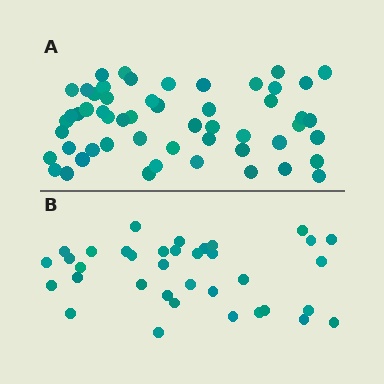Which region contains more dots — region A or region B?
Region A (the top region) has more dots.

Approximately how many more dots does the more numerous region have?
Region A has approximately 20 more dots than region B.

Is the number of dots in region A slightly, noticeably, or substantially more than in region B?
Region A has substantially more. The ratio is roughly 1.5 to 1.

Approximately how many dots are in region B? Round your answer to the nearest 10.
About 40 dots. (The exact count is 36, which rounds to 40.)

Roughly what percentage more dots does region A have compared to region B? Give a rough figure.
About 50% more.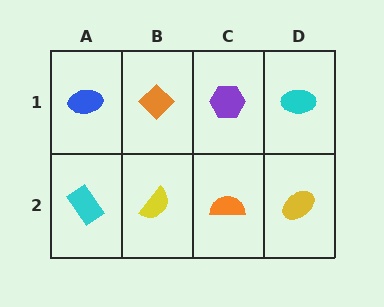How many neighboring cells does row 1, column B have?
3.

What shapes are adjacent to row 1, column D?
A yellow ellipse (row 2, column D), a purple hexagon (row 1, column C).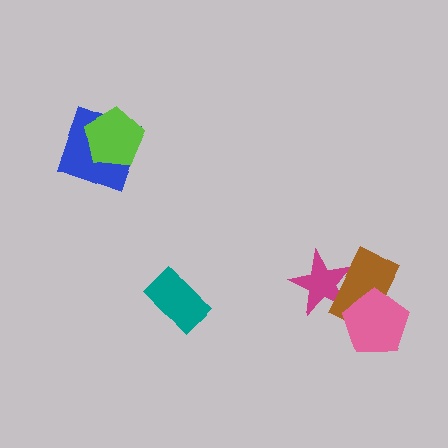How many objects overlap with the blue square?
1 object overlaps with the blue square.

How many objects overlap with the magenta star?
1 object overlaps with the magenta star.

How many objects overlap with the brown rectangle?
2 objects overlap with the brown rectangle.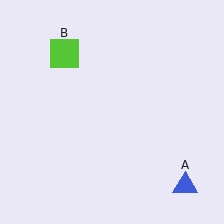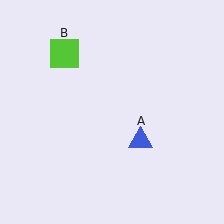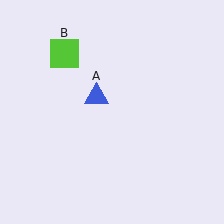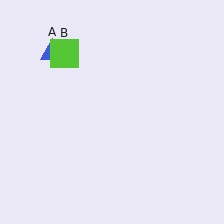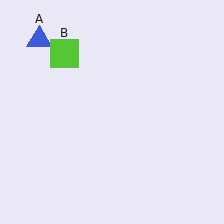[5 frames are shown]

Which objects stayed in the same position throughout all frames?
Lime square (object B) remained stationary.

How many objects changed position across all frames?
1 object changed position: blue triangle (object A).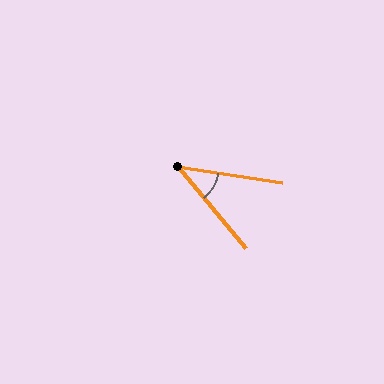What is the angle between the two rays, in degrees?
Approximately 42 degrees.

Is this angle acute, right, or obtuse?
It is acute.